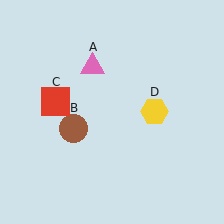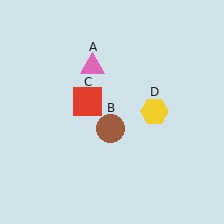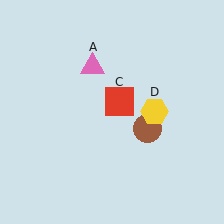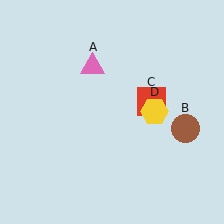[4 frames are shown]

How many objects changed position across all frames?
2 objects changed position: brown circle (object B), red square (object C).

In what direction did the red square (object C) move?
The red square (object C) moved right.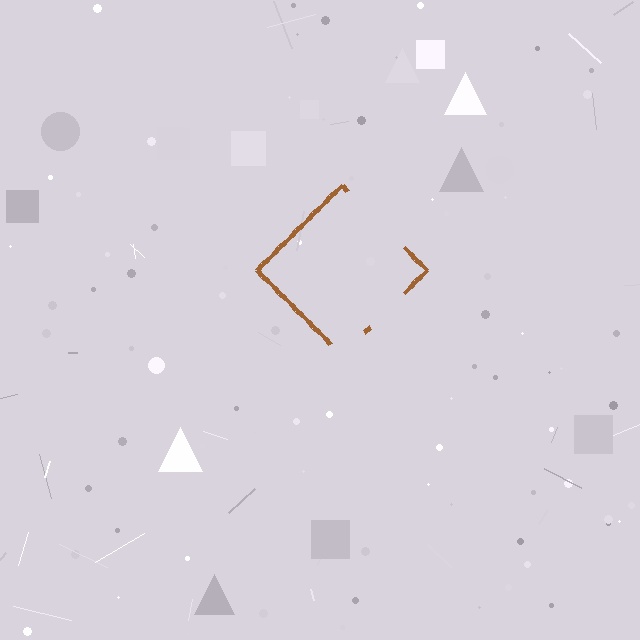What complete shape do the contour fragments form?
The contour fragments form a diamond.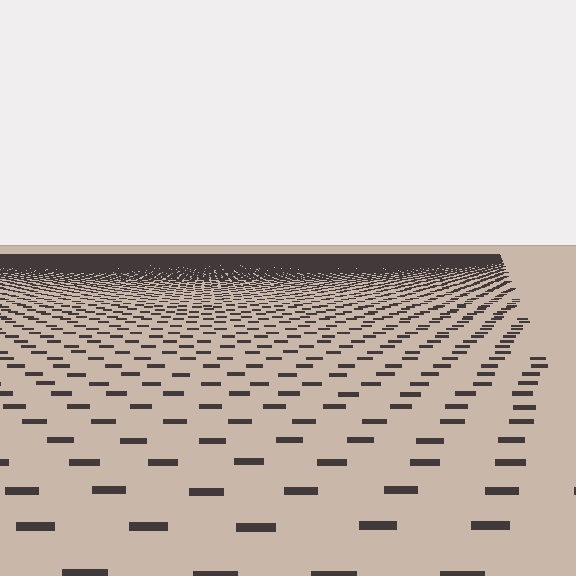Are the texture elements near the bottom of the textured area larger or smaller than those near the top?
Larger. Near the bottom, elements are closer to the viewer and appear at a bigger on-screen size.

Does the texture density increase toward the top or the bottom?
Density increases toward the top.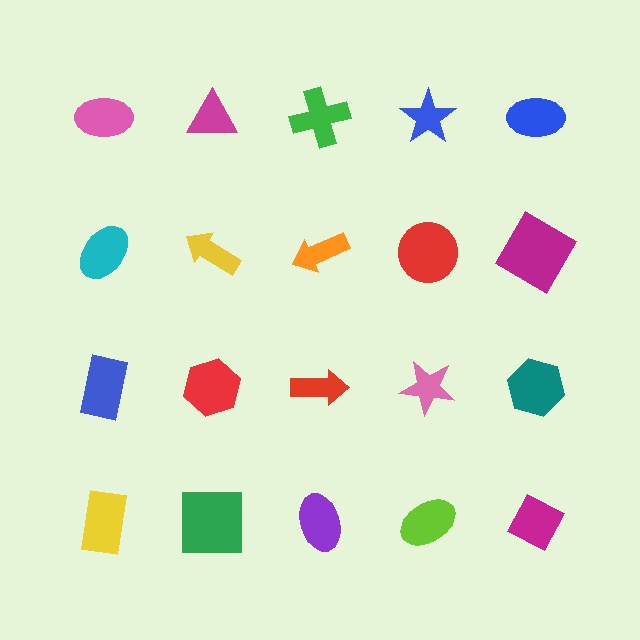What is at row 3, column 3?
A red arrow.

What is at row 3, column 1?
A blue rectangle.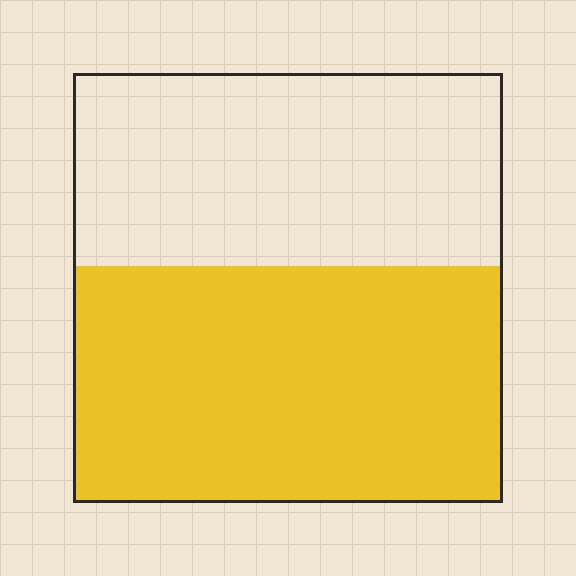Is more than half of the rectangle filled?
Yes.